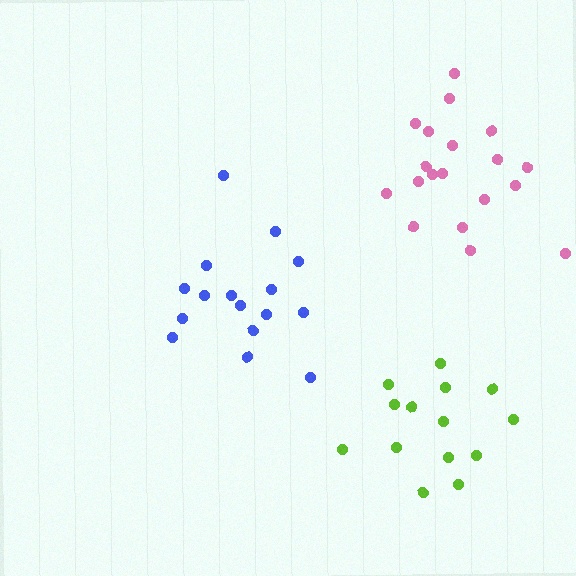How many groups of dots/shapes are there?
There are 3 groups.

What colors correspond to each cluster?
The clusters are colored: lime, pink, blue.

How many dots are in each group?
Group 1: 14 dots, Group 2: 19 dots, Group 3: 16 dots (49 total).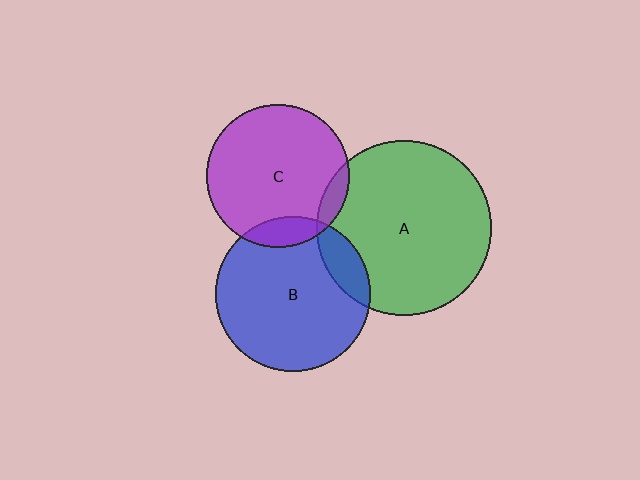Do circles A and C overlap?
Yes.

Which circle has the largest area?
Circle A (green).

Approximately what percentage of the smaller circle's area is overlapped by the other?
Approximately 10%.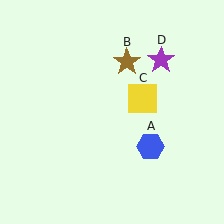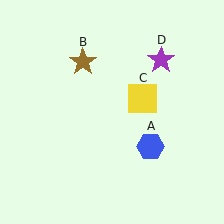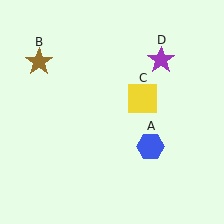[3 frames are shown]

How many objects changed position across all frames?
1 object changed position: brown star (object B).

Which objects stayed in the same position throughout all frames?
Blue hexagon (object A) and yellow square (object C) and purple star (object D) remained stationary.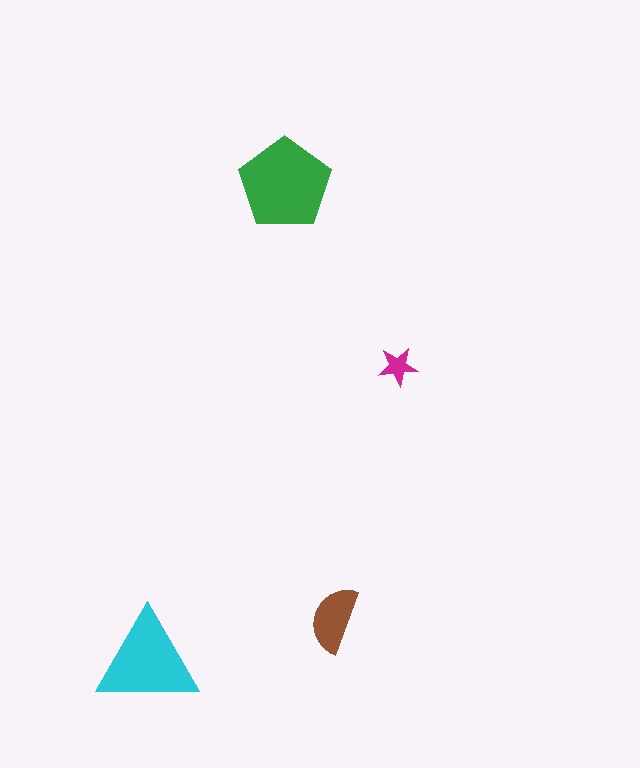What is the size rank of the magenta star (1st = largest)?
4th.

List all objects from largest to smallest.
The green pentagon, the cyan triangle, the brown semicircle, the magenta star.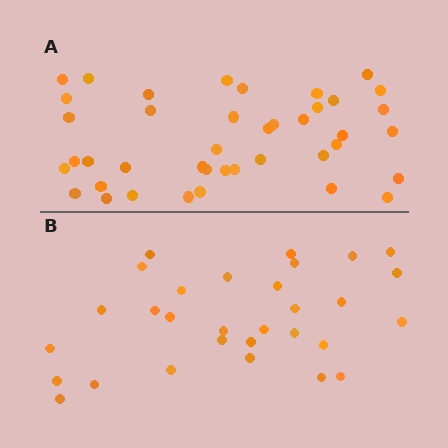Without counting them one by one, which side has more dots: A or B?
Region A (the top region) has more dots.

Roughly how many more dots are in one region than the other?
Region A has roughly 12 or so more dots than region B.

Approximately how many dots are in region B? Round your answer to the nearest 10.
About 30 dots.